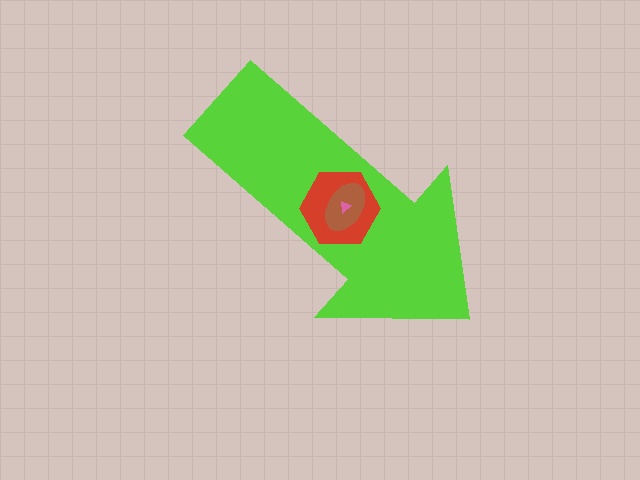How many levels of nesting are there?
4.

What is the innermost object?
The pink triangle.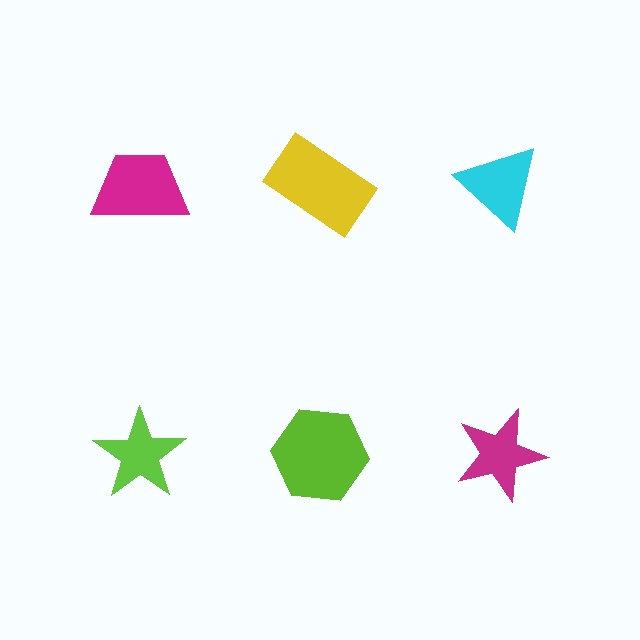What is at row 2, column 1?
A lime star.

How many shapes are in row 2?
3 shapes.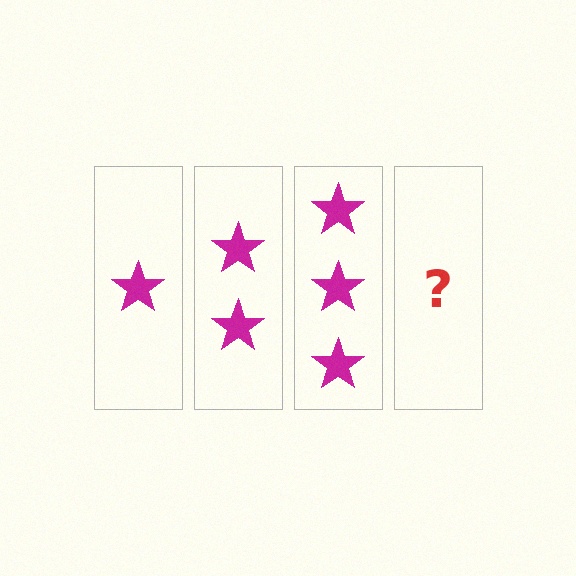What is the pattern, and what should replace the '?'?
The pattern is that each step adds one more star. The '?' should be 4 stars.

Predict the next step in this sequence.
The next step is 4 stars.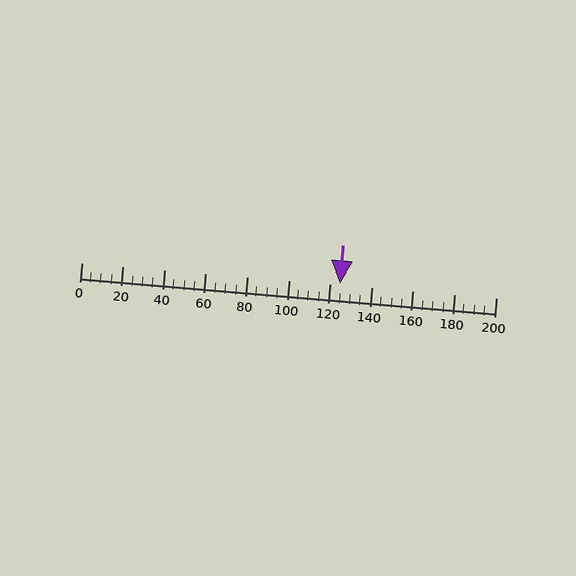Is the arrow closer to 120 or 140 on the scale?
The arrow is closer to 120.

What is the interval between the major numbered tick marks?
The major tick marks are spaced 20 units apart.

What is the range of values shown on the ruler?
The ruler shows values from 0 to 200.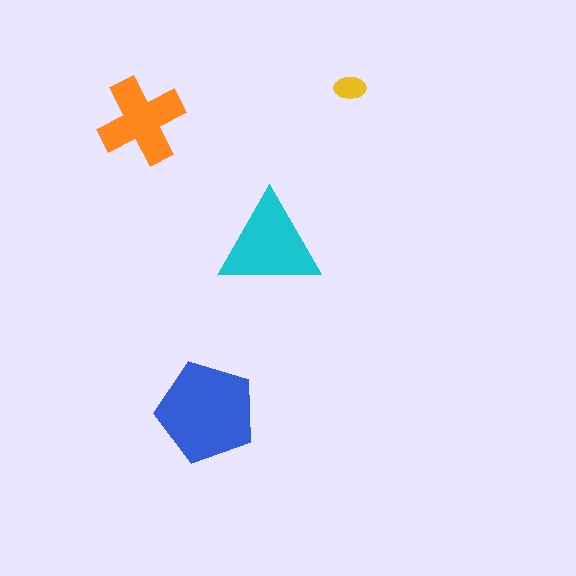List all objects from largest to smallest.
The blue pentagon, the cyan triangle, the orange cross, the yellow ellipse.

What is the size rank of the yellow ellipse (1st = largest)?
4th.